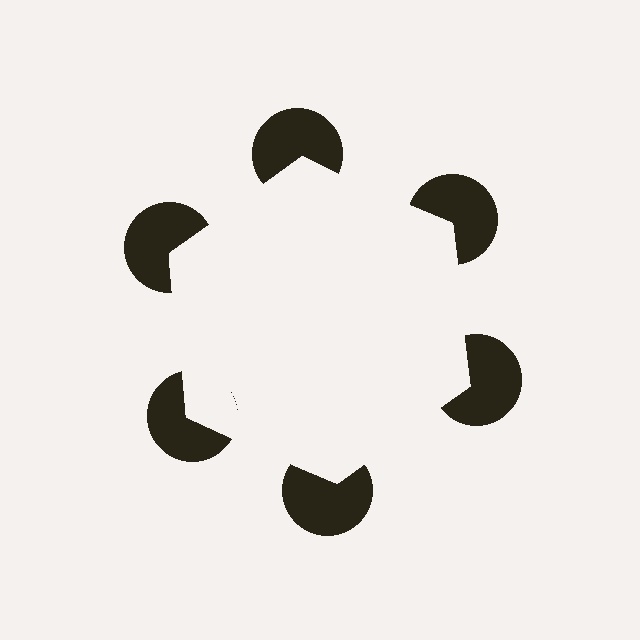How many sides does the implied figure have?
6 sides.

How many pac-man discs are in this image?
There are 6 — one at each vertex of the illusory hexagon.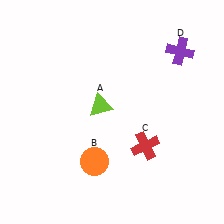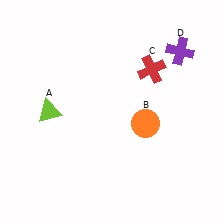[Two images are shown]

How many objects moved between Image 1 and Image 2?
3 objects moved between the two images.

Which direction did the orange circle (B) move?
The orange circle (B) moved right.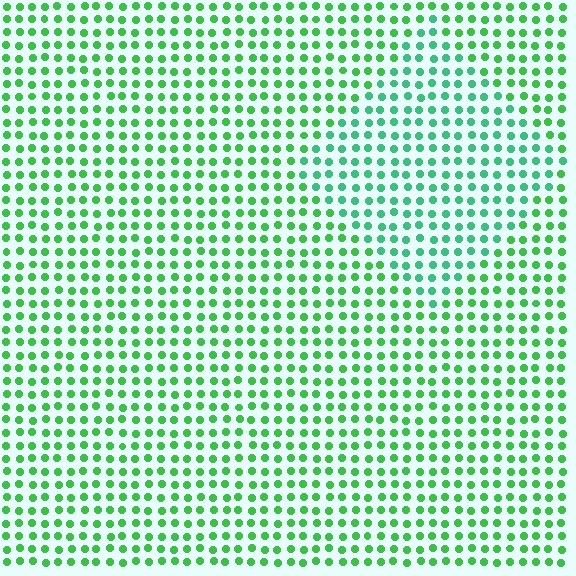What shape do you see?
I see a diamond.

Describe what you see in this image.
The image is filled with small green elements in a uniform arrangement. A diamond-shaped region is visible where the elements are tinted to a slightly different hue, forming a subtle color boundary.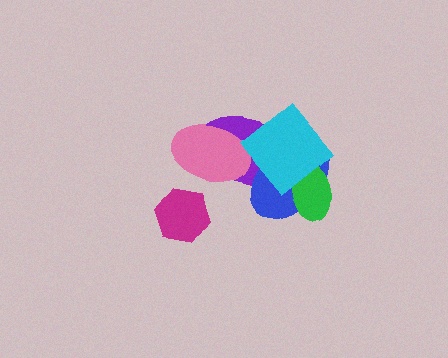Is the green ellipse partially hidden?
Yes, it is partially covered by another shape.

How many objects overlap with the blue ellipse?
3 objects overlap with the blue ellipse.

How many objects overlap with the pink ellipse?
2 objects overlap with the pink ellipse.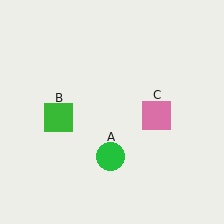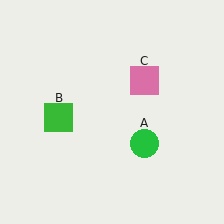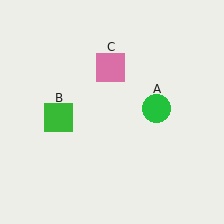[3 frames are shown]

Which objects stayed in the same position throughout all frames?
Green square (object B) remained stationary.